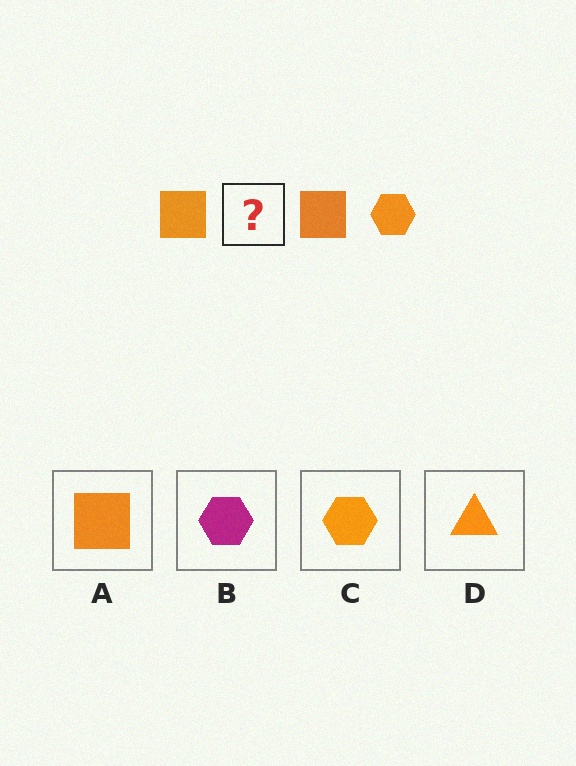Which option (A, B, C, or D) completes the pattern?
C.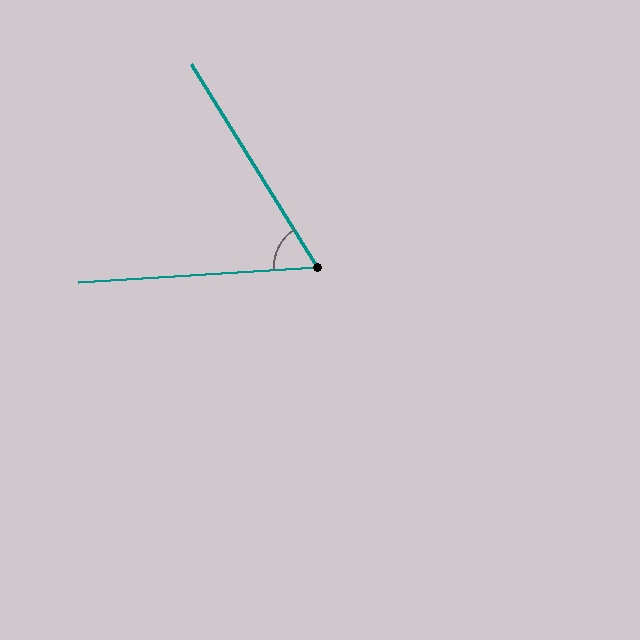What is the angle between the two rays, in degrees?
Approximately 62 degrees.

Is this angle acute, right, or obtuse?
It is acute.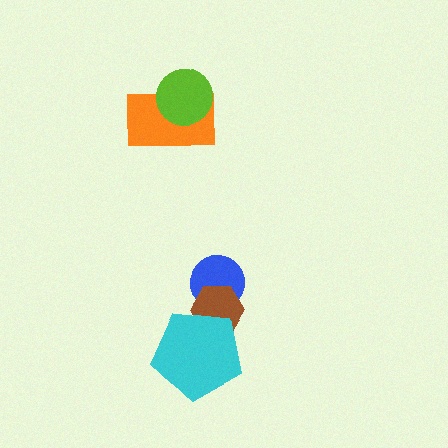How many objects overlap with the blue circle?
1 object overlaps with the blue circle.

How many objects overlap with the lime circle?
1 object overlaps with the lime circle.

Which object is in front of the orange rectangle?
The lime circle is in front of the orange rectangle.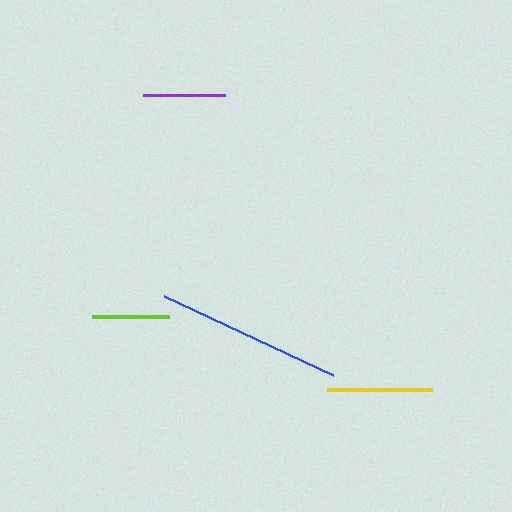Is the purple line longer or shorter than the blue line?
The blue line is longer than the purple line.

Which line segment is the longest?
The blue line is the longest at approximately 187 pixels.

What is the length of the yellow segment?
The yellow segment is approximately 104 pixels long.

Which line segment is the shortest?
The lime line is the shortest at approximately 77 pixels.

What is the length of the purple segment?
The purple segment is approximately 82 pixels long.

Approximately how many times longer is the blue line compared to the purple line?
The blue line is approximately 2.3 times the length of the purple line.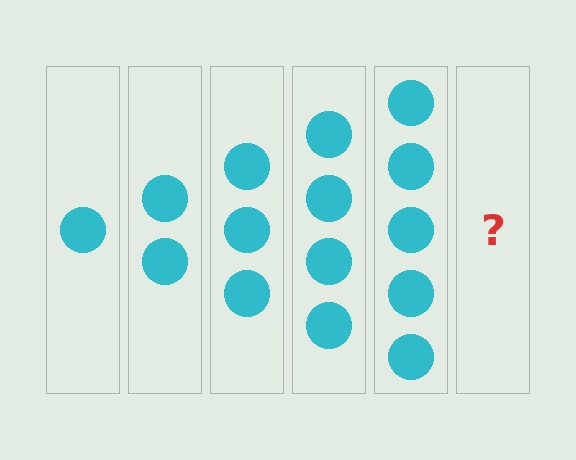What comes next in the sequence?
The next element should be 6 circles.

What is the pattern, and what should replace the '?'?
The pattern is that each step adds one more circle. The '?' should be 6 circles.